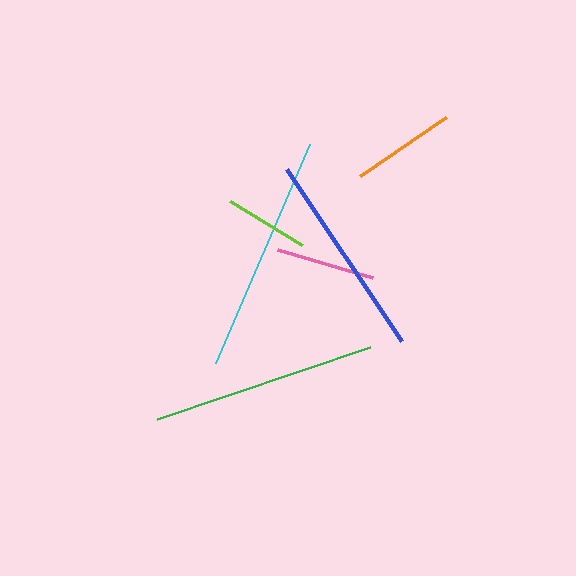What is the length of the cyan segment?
The cyan segment is approximately 238 pixels long.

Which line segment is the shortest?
The lime line is the shortest at approximately 84 pixels.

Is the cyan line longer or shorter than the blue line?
The cyan line is longer than the blue line.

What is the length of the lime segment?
The lime segment is approximately 84 pixels long.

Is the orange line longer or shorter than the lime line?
The orange line is longer than the lime line.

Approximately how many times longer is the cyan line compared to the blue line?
The cyan line is approximately 1.1 times the length of the blue line.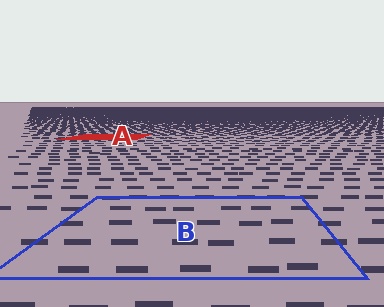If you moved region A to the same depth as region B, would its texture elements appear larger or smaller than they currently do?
They would appear larger. At a closer depth, the same texture elements are projected at a bigger on-screen size.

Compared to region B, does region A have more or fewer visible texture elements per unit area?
Region A has more texture elements per unit area — they are packed more densely because it is farther away.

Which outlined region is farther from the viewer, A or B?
Region A is farther from the viewer — the texture elements inside it appear smaller and more densely packed.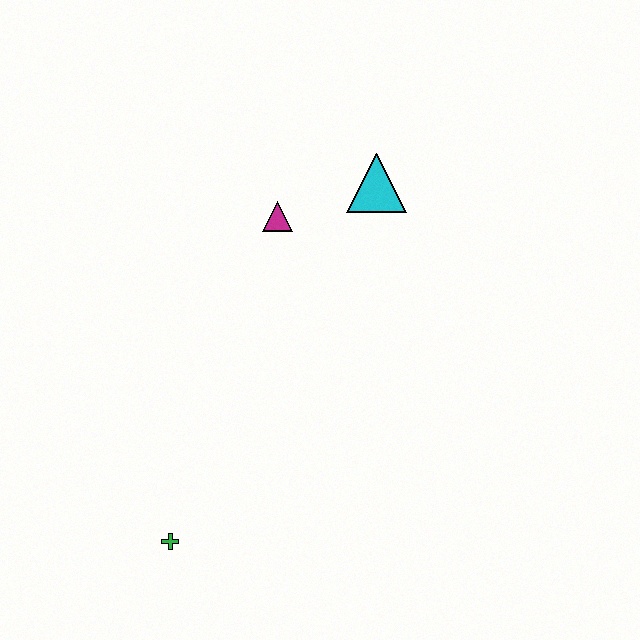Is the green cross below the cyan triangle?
Yes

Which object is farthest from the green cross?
The cyan triangle is farthest from the green cross.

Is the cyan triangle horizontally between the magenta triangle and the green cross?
No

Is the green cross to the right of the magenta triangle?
No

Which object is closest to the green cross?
The magenta triangle is closest to the green cross.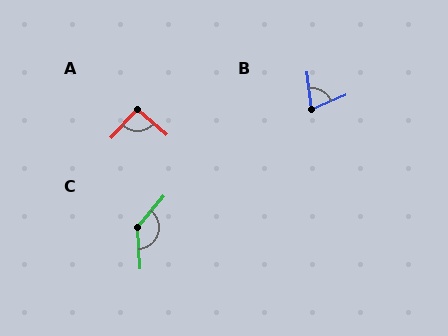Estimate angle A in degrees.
Approximately 92 degrees.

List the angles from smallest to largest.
B (74°), A (92°), C (137°).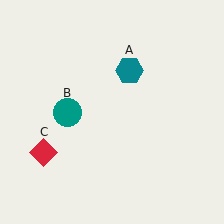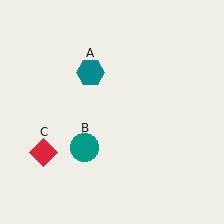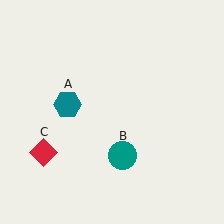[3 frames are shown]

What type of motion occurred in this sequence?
The teal hexagon (object A), teal circle (object B) rotated counterclockwise around the center of the scene.